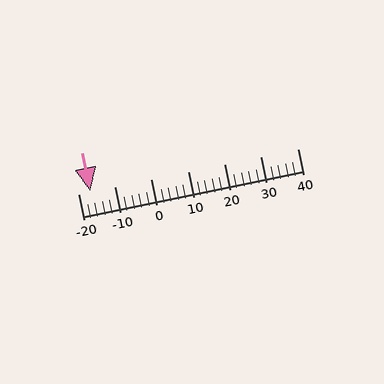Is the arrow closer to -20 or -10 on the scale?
The arrow is closer to -20.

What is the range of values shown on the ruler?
The ruler shows values from -20 to 40.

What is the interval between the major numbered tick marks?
The major tick marks are spaced 10 units apart.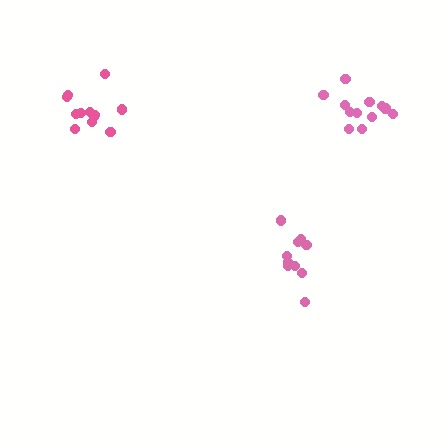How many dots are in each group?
Group 1: 12 dots, Group 2: 10 dots, Group 3: 12 dots (34 total).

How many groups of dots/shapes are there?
There are 3 groups.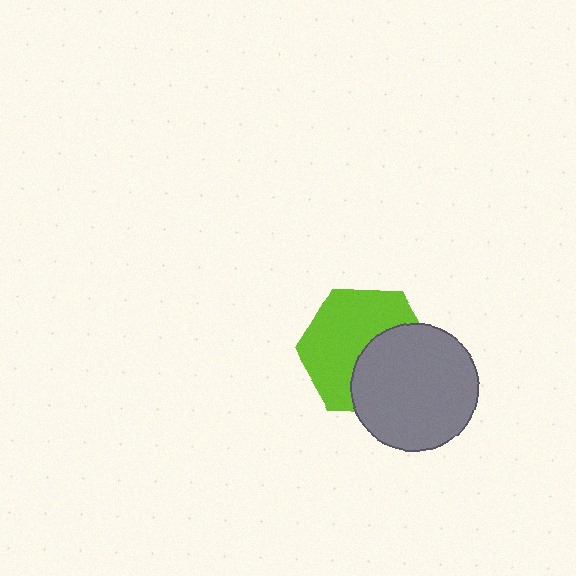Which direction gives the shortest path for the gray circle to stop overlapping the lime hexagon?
Moving toward the lower-right gives the shortest separation.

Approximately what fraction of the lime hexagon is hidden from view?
Roughly 42% of the lime hexagon is hidden behind the gray circle.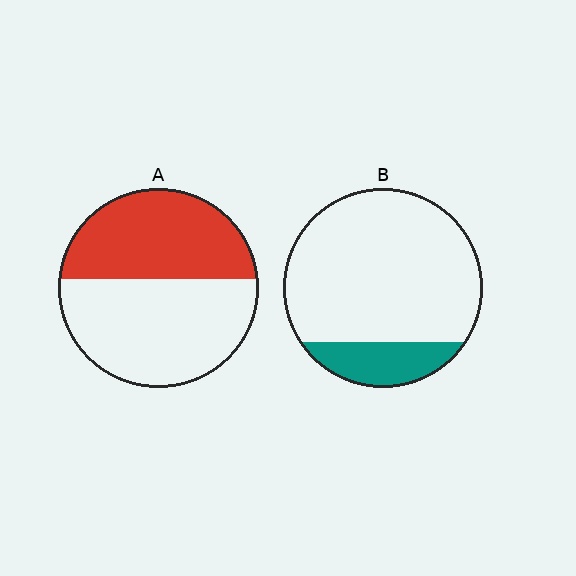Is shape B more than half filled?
No.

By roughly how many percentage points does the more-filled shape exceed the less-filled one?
By roughly 25 percentage points (A over B).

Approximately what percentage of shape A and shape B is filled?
A is approximately 45% and B is approximately 15%.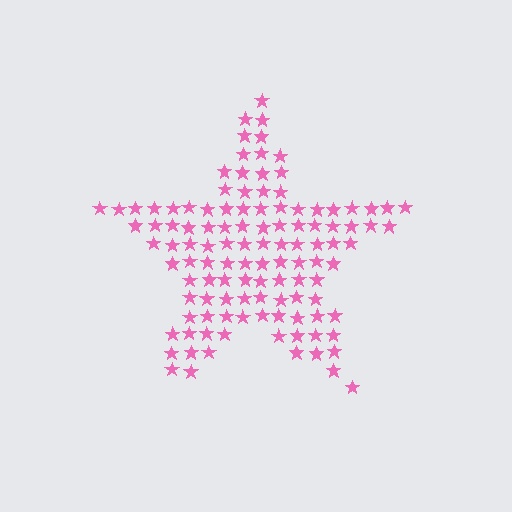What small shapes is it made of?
It is made of small stars.